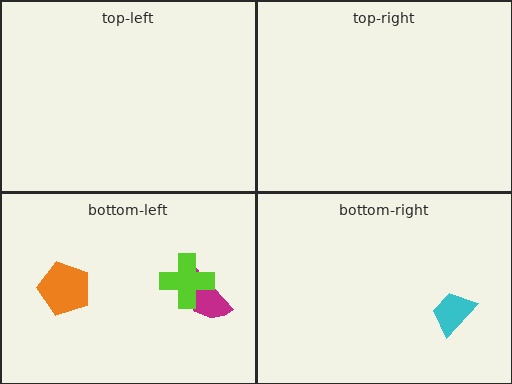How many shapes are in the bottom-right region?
1.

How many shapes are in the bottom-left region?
3.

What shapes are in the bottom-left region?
The orange pentagon, the magenta semicircle, the lime cross.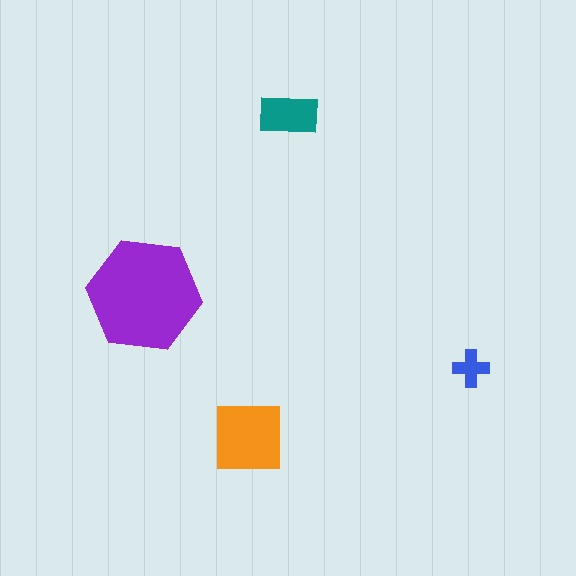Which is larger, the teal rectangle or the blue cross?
The teal rectangle.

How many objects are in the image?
There are 4 objects in the image.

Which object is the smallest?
The blue cross.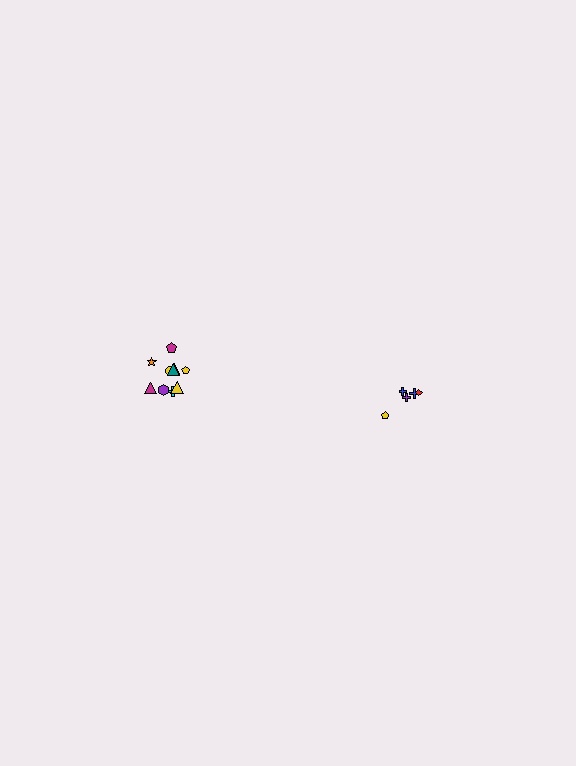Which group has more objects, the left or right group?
The left group.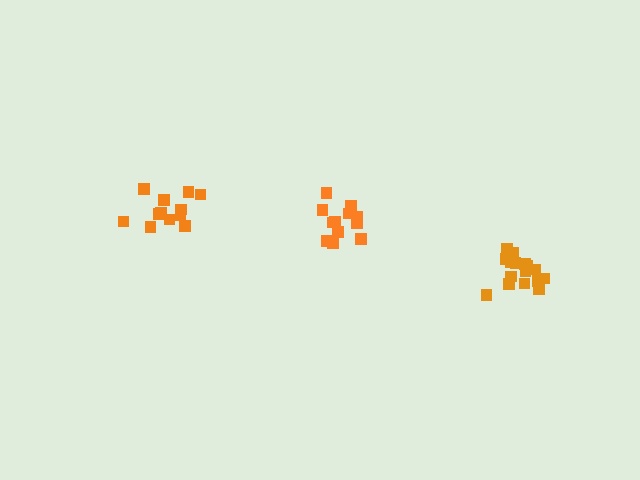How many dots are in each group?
Group 1: 12 dots, Group 2: 16 dots, Group 3: 12 dots (40 total).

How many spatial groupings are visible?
There are 3 spatial groupings.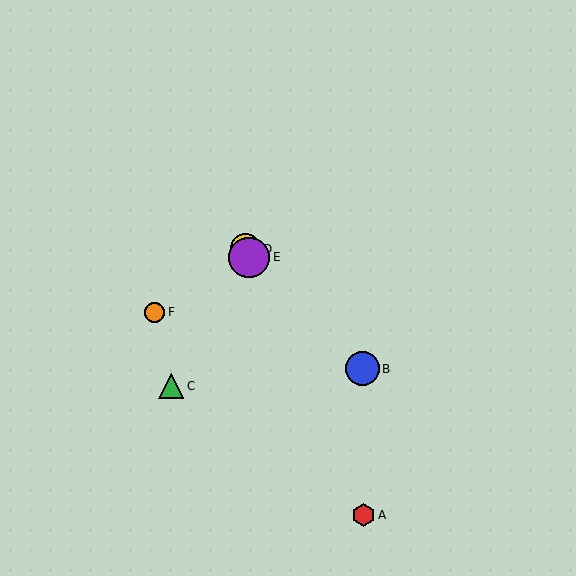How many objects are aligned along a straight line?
3 objects (A, D, E) are aligned along a straight line.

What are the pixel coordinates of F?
Object F is at (155, 312).